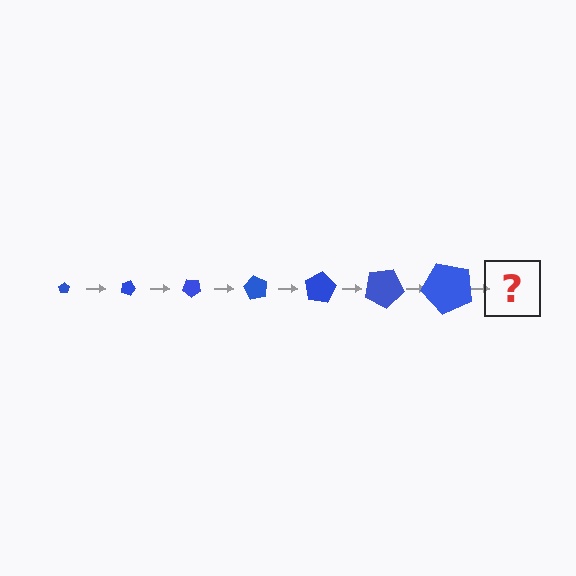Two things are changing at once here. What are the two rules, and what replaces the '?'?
The two rules are that the pentagon grows larger each step and it rotates 20 degrees each step. The '?' should be a pentagon, larger than the previous one and rotated 140 degrees from the start.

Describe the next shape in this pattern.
It should be a pentagon, larger than the previous one and rotated 140 degrees from the start.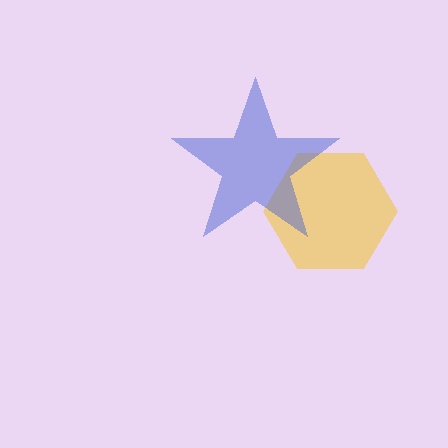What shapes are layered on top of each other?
The layered shapes are: a yellow hexagon, a blue star.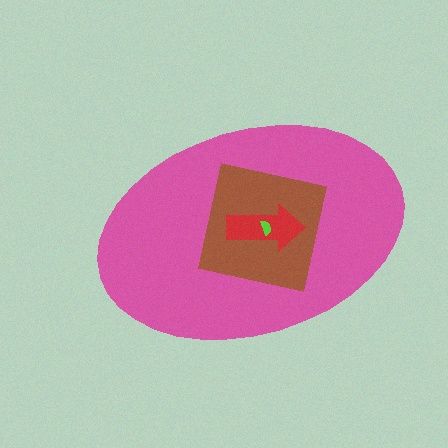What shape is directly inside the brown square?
The red arrow.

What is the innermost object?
The lime semicircle.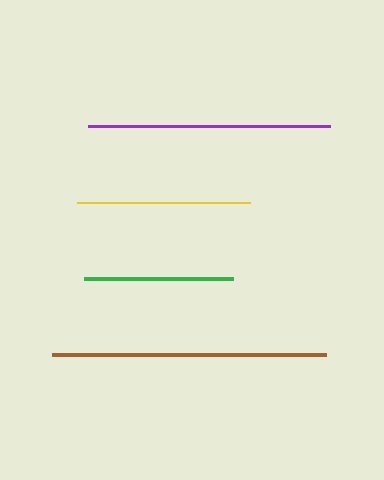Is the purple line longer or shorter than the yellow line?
The purple line is longer than the yellow line.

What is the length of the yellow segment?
The yellow segment is approximately 172 pixels long.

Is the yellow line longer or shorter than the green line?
The yellow line is longer than the green line.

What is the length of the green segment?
The green segment is approximately 150 pixels long.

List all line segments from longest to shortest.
From longest to shortest: brown, purple, yellow, green.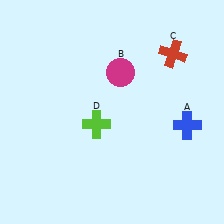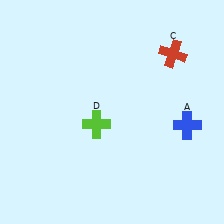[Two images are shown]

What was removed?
The magenta circle (B) was removed in Image 2.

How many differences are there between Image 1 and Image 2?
There is 1 difference between the two images.